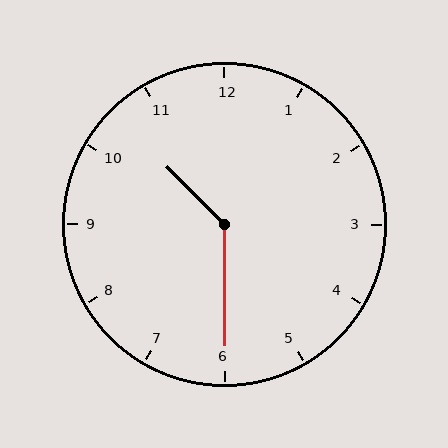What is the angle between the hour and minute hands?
Approximately 135 degrees.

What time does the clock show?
10:30.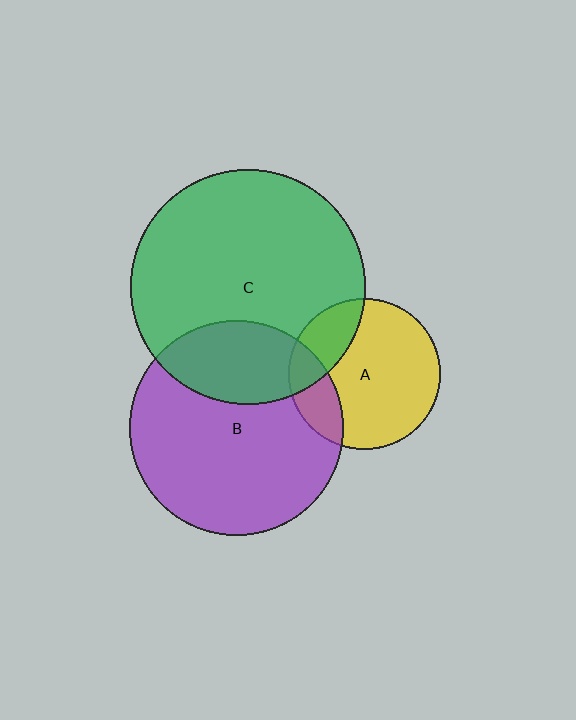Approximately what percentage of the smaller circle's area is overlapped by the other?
Approximately 25%.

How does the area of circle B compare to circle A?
Approximately 2.0 times.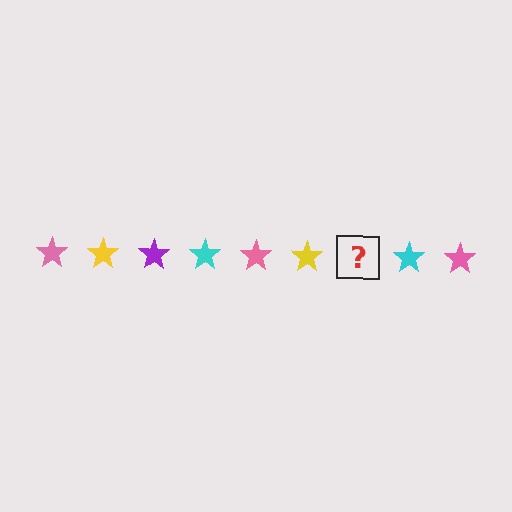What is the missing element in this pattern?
The missing element is a purple star.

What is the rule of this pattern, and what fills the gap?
The rule is that the pattern cycles through pink, yellow, purple, cyan stars. The gap should be filled with a purple star.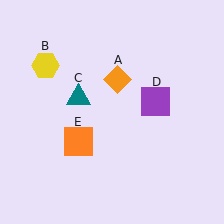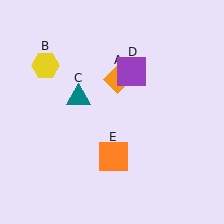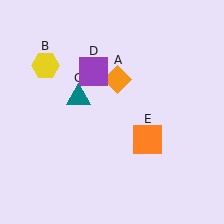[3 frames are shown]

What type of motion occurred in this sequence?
The purple square (object D), orange square (object E) rotated counterclockwise around the center of the scene.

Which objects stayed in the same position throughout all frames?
Orange diamond (object A) and yellow hexagon (object B) and teal triangle (object C) remained stationary.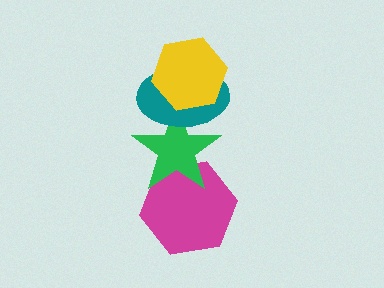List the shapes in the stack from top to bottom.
From top to bottom: the yellow hexagon, the teal ellipse, the green star, the magenta hexagon.